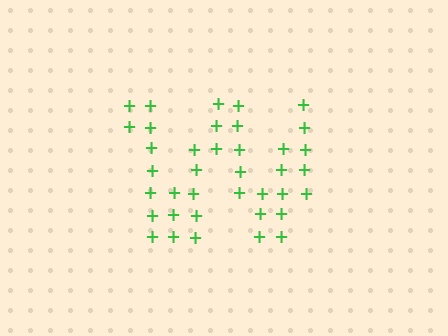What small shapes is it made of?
It is made of small plus signs.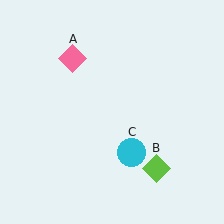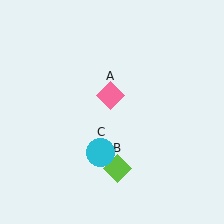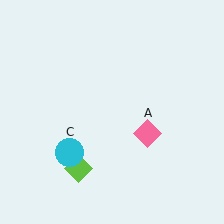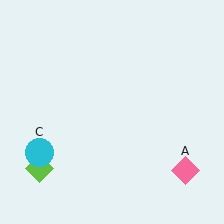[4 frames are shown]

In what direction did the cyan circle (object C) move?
The cyan circle (object C) moved left.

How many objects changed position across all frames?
3 objects changed position: pink diamond (object A), lime diamond (object B), cyan circle (object C).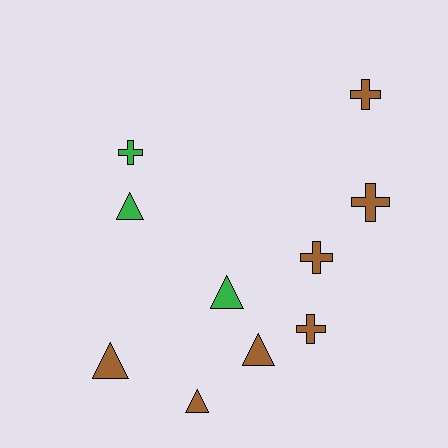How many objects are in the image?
There are 10 objects.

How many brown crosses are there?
There are 4 brown crosses.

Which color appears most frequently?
Brown, with 7 objects.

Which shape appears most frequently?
Triangle, with 5 objects.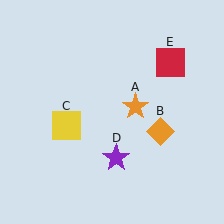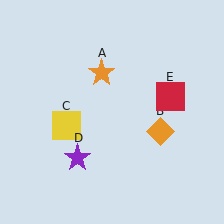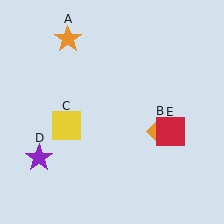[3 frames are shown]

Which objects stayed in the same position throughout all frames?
Orange diamond (object B) and yellow square (object C) remained stationary.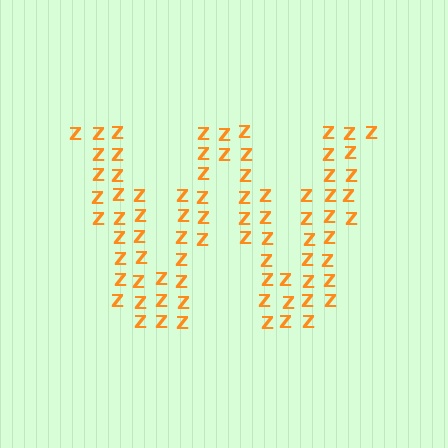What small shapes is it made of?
It is made of small letter Z's.